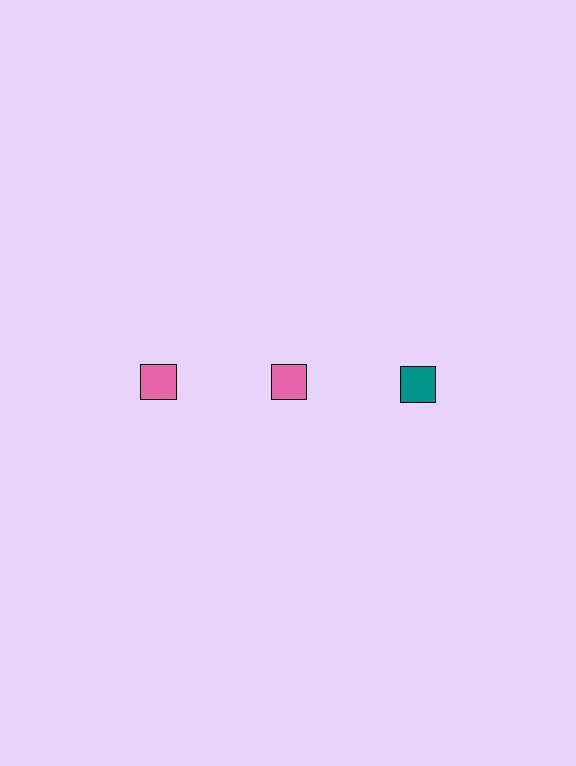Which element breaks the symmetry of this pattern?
The teal square in the top row, center column breaks the symmetry. All other shapes are pink squares.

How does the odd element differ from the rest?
It has a different color: teal instead of pink.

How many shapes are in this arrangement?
There are 3 shapes arranged in a grid pattern.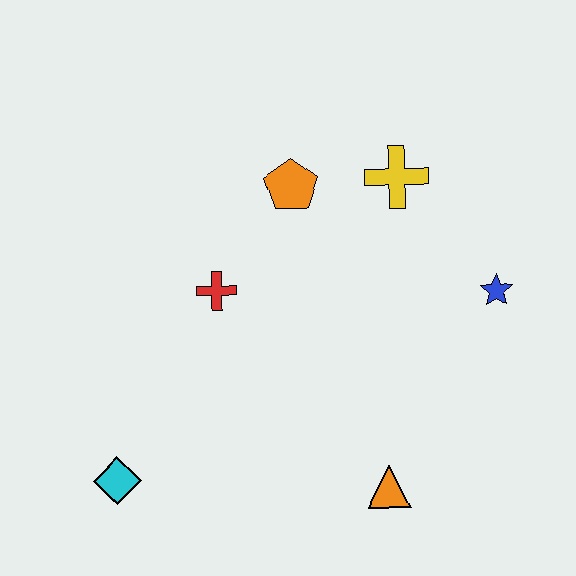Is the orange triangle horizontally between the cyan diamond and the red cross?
No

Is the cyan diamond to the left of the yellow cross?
Yes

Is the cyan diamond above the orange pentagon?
No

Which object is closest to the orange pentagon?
The yellow cross is closest to the orange pentagon.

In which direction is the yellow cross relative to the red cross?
The yellow cross is to the right of the red cross.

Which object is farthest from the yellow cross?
The cyan diamond is farthest from the yellow cross.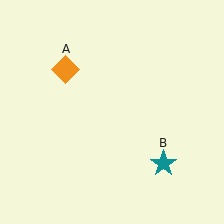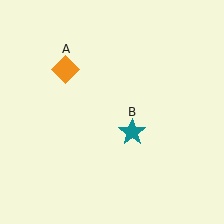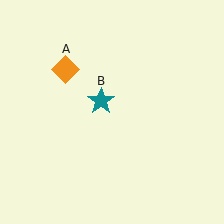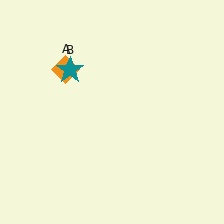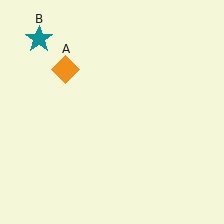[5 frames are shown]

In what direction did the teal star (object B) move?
The teal star (object B) moved up and to the left.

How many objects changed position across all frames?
1 object changed position: teal star (object B).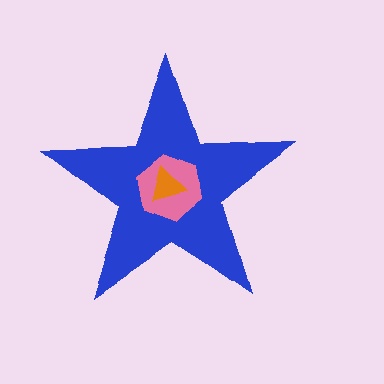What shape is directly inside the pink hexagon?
The orange triangle.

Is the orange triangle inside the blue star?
Yes.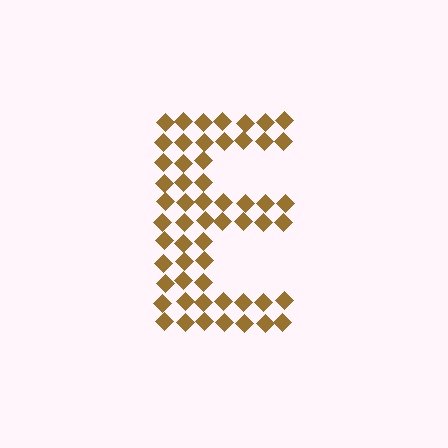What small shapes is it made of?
It is made of small diamonds.